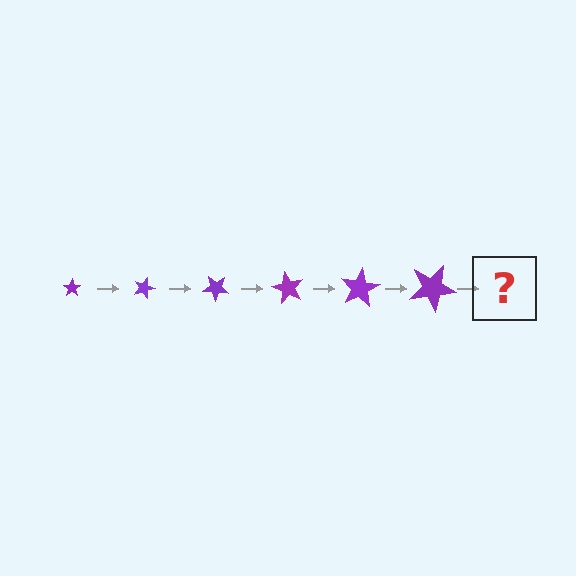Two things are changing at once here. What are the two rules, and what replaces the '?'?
The two rules are that the star grows larger each step and it rotates 20 degrees each step. The '?' should be a star, larger than the previous one and rotated 120 degrees from the start.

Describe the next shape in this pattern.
It should be a star, larger than the previous one and rotated 120 degrees from the start.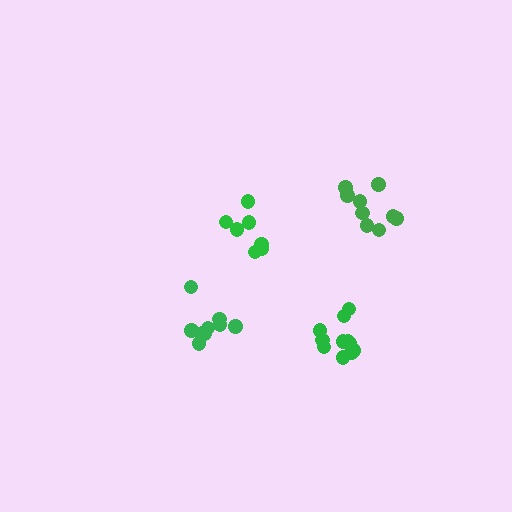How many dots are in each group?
Group 1: 7 dots, Group 2: 9 dots, Group 3: 9 dots, Group 4: 11 dots (36 total).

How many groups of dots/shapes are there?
There are 4 groups.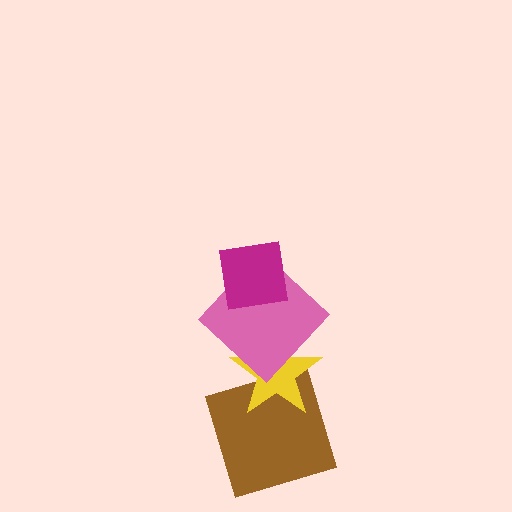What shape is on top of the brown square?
The yellow star is on top of the brown square.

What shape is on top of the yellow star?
The pink diamond is on top of the yellow star.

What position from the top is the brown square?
The brown square is 4th from the top.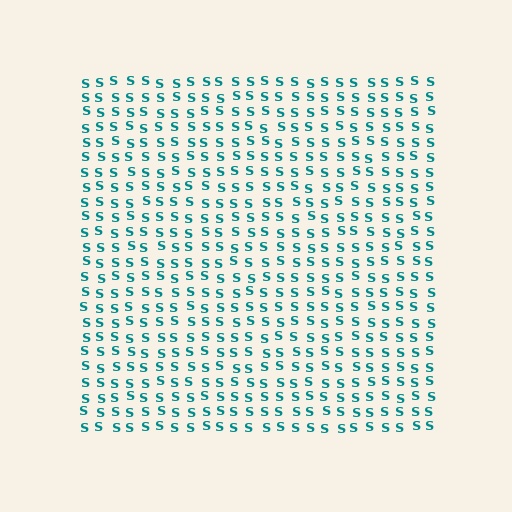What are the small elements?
The small elements are letter S's.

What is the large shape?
The large shape is a square.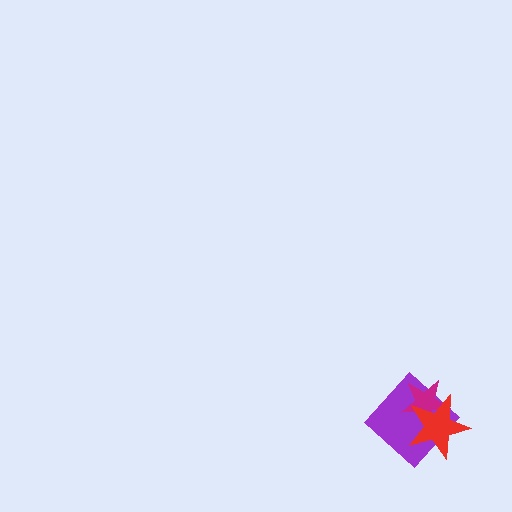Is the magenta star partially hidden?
Yes, it is partially covered by another shape.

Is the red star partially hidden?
No, no other shape covers it.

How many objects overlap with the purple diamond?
2 objects overlap with the purple diamond.